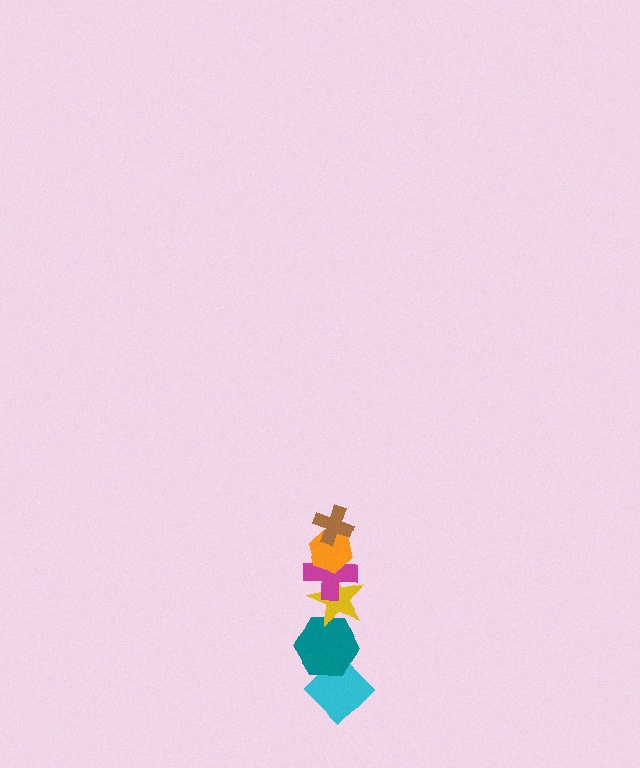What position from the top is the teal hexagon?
The teal hexagon is 5th from the top.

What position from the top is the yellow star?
The yellow star is 4th from the top.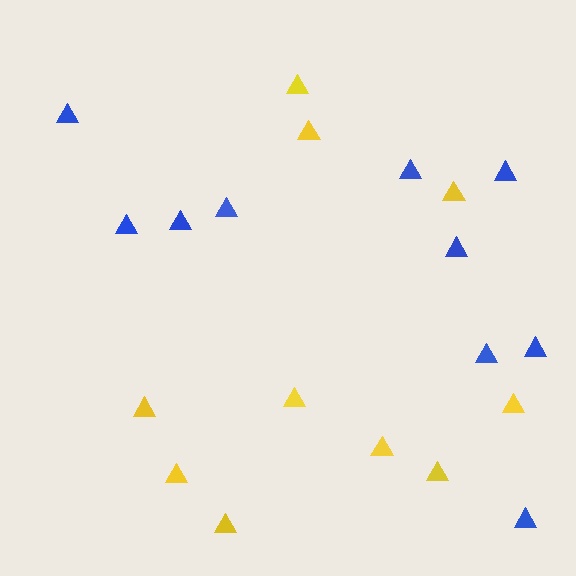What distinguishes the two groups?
There are 2 groups: one group of blue triangles (10) and one group of yellow triangles (10).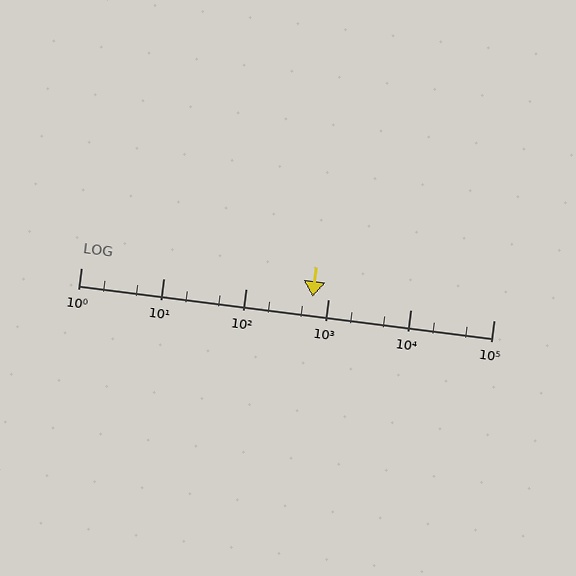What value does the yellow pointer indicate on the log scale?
The pointer indicates approximately 640.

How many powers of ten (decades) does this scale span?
The scale spans 5 decades, from 1 to 100000.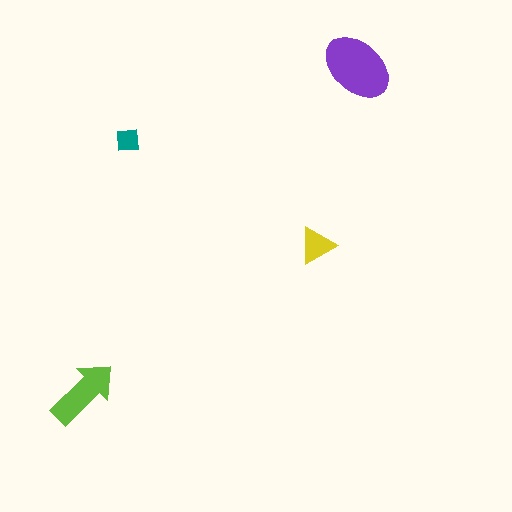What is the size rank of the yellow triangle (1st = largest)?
3rd.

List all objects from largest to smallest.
The purple ellipse, the lime arrow, the yellow triangle, the teal square.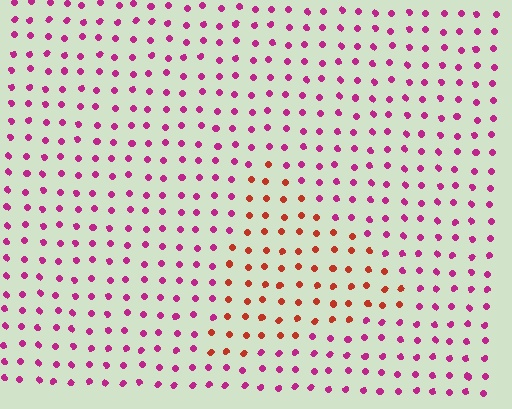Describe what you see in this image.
The image is filled with small magenta elements in a uniform arrangement. A triangle-shaped region is visible where the elements are tinted to a slightly different hue, forming a subtle color boundary.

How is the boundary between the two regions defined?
The boundary is defined purely by a slight shift in hue (about 46 degrees). Spacing, size, and orientation are identical on both sides.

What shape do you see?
I see a triangle.